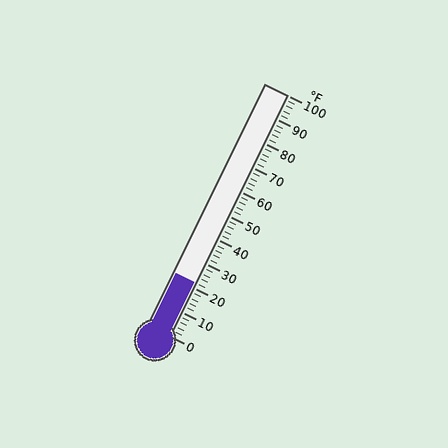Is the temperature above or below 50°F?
The temperature is below 50°F.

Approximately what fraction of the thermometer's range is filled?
The thermometer is filled to approximately 20% of its range.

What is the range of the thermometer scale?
The thermometer scale ranges from 0°F to 100°F.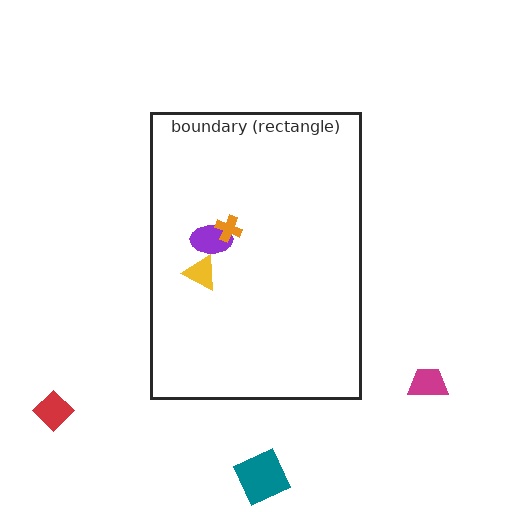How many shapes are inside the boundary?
3 inside, 3 outside.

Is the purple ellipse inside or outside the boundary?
Inside.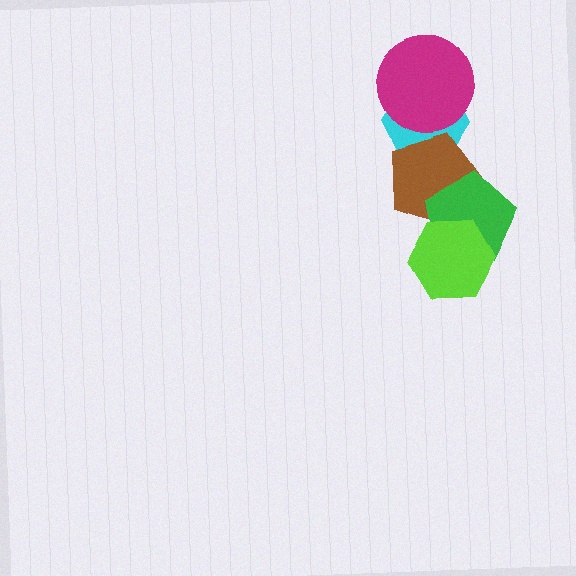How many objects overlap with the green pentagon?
2 objects overlap with the green pentagon.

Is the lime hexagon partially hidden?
No, no other shape covers it.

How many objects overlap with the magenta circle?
1 object overlaps with the magenta circle.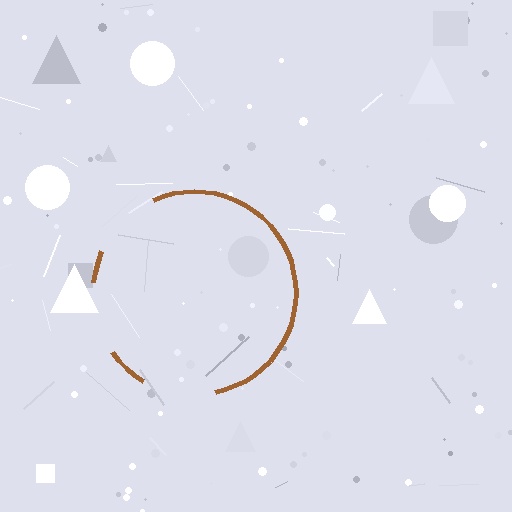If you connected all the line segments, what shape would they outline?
They would outline a circle.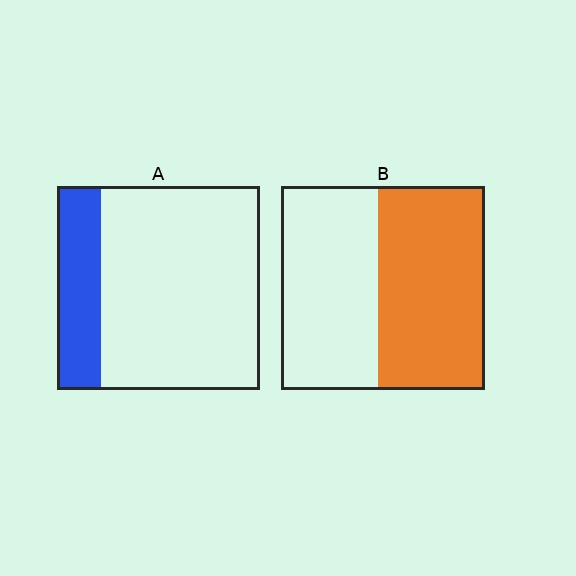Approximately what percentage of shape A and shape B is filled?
A is approximately 20% and B is approximately 50%.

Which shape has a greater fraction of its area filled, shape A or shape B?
Shape B.